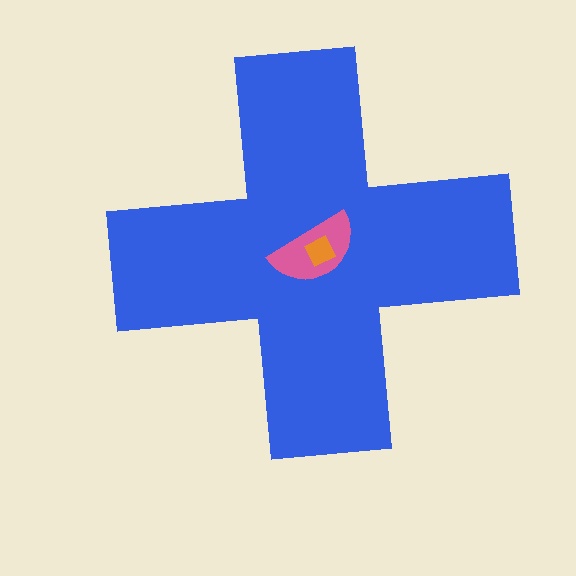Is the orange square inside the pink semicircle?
Yes.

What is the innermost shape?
The orange square.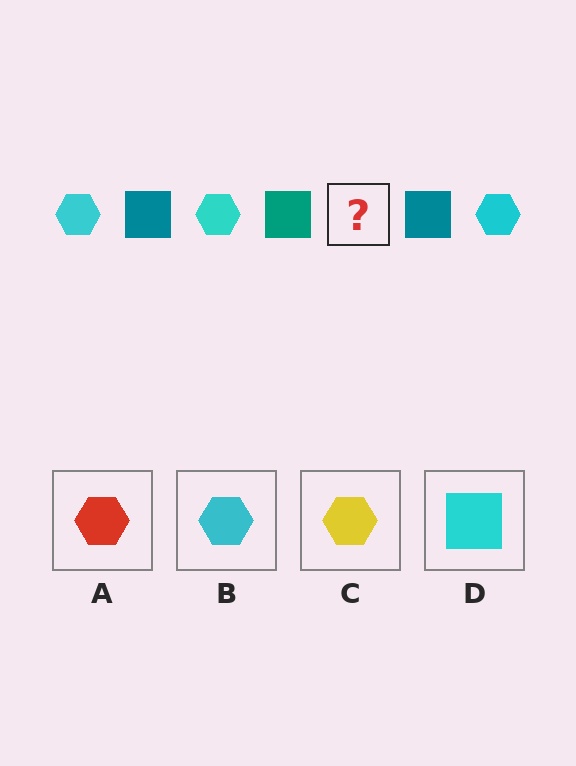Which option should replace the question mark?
Option B.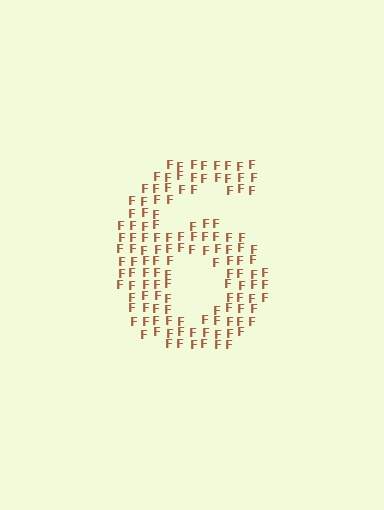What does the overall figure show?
The overall figure shows the digit 6.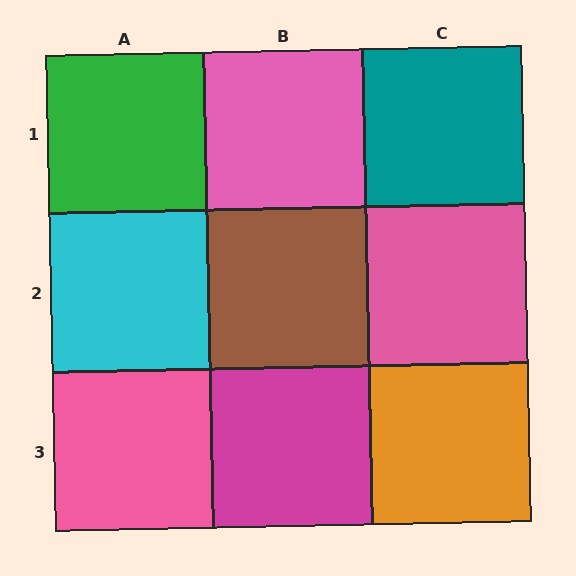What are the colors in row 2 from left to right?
Cyan, brown, pink.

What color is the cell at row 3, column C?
Orange.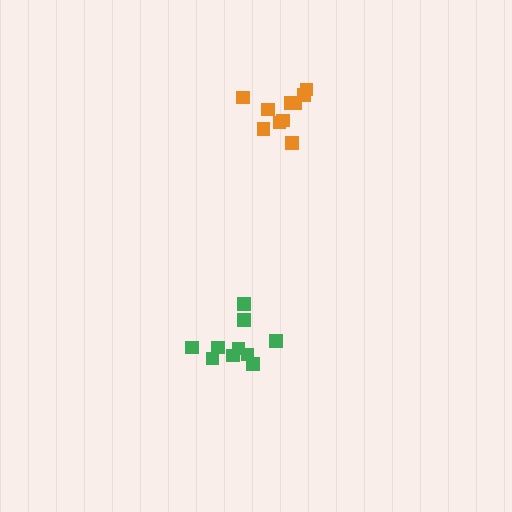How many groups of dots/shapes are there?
There are 2 groups.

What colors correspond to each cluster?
The clusters are colored: green, orange.